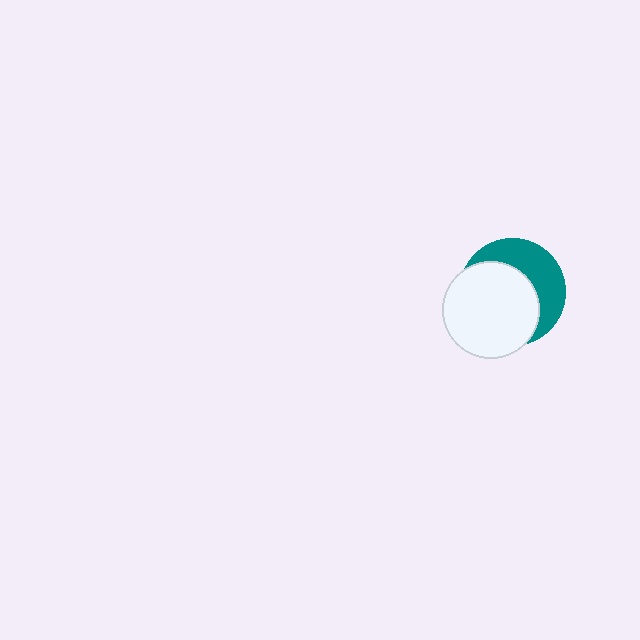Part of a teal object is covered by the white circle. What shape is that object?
It is a circle.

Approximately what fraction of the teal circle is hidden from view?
Roughly 60% of the teal circle is hidden behind the white circle.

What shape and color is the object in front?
The object in front is a white circle.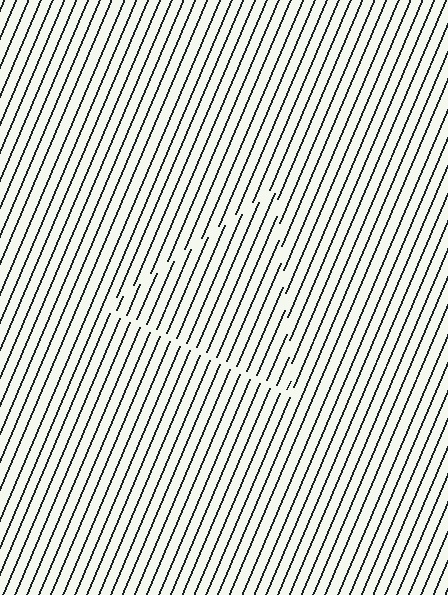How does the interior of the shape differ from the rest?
The interior of the shape contains the same grating, shifted by half a period — the contour is defined by the phase discontinuity where line-ends from the inner and outer gratings abut.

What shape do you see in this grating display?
An illusory triangle. The interior of the shape contains the same grating, shifted by half a period — the contour is defined by the phase discontinuity where line-ends from the inner and outer gratings abut.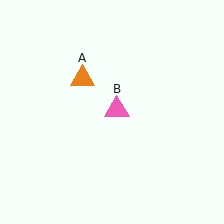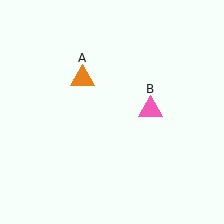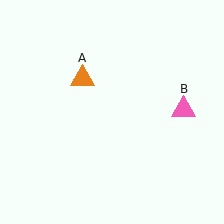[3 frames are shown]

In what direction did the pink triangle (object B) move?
The pink triangle (object B) moved right.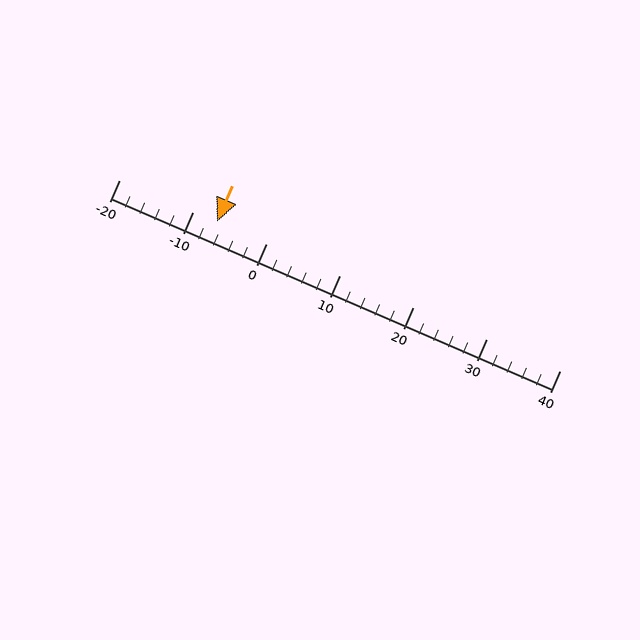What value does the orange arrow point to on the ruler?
The orange arrow points to approximately -7.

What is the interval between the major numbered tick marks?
The major tick marks are spaced 10 units apart.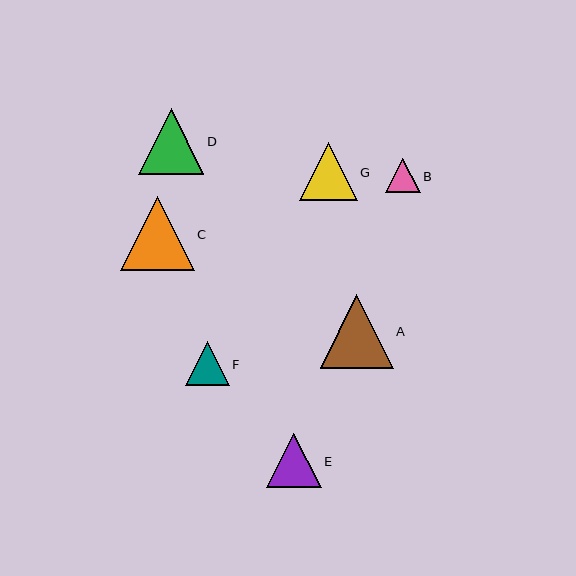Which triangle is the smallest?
Triangle B is the smallest with a size of approximately 34 pixels.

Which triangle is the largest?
Triangle C is the largest with a size of approximately 74 pixels.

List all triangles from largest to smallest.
From largest to smallest: C, A, D, G, E, F, B.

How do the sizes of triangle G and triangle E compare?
Triangle G and triangle E are approximately the same size.